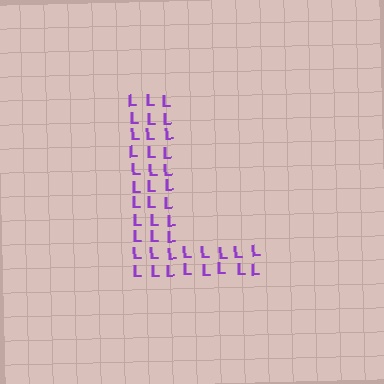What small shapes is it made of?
It is made of small letter L's.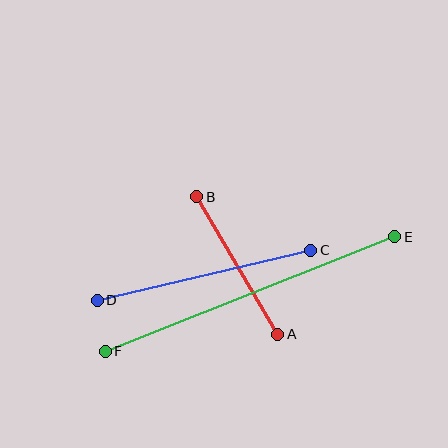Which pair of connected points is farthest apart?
Points E and F are farthest apart.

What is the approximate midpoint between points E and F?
The midpoint is at approximately (250, 294) pixels.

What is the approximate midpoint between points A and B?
The midpoint is at approximately (237, 265) pixels.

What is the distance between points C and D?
The distance is approximately 219 pixels.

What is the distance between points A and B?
The distance is approximately 160 pixels.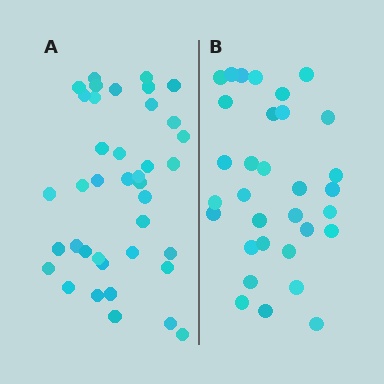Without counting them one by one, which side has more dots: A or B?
Region A (the left region) has more dots.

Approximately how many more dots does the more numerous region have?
Region A has roughly 8 or so more dots than region B.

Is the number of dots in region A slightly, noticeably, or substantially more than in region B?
Region A has only slightly more — the two regions are fairly close. The ratio is roughly 1.2 to 1.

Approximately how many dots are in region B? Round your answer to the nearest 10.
About 30 dots. (The exact count is 32, which rounds to 30.)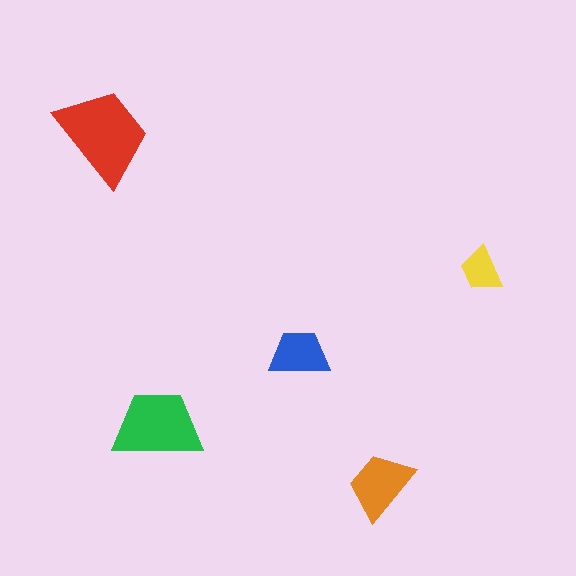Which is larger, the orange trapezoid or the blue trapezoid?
The orange one.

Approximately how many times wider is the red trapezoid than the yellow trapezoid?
About 2 times wider.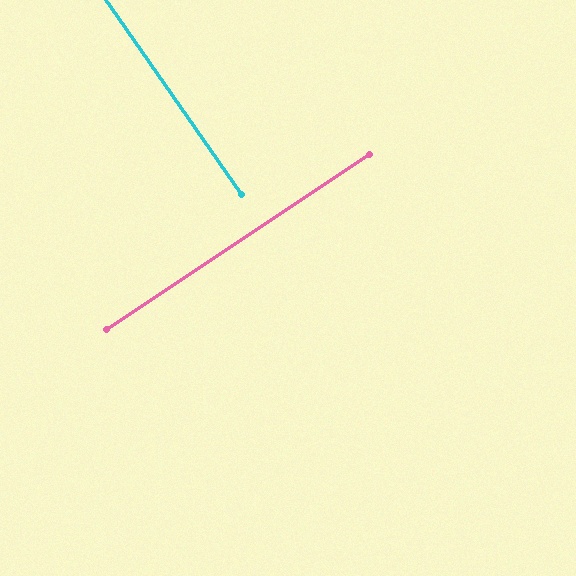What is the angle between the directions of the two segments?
Approximately 89 degrees.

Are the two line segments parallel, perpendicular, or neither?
Perpendicular — they meet at approximately 89°.